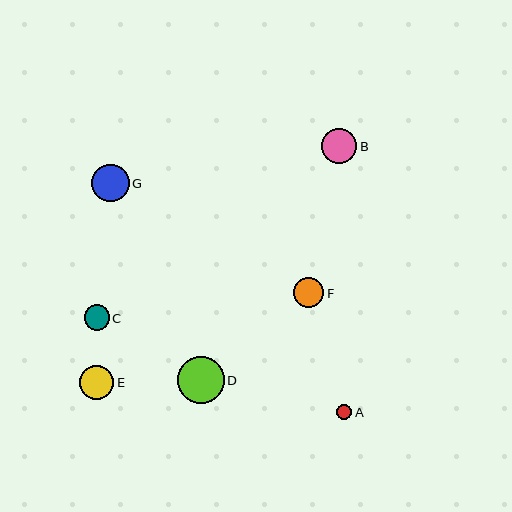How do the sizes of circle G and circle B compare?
Circle G and circle B are approximately the same size.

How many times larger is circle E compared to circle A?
Circle E is approximately 2.3 times the size of circle A.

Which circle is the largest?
Circle D is the largest with a size of approximately 47 pixels.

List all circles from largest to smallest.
From largest to smallest: D, G, B, E, F, C, A.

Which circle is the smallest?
Circle A is the smallest with a size of approximately 15 pixels.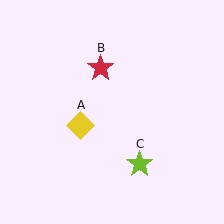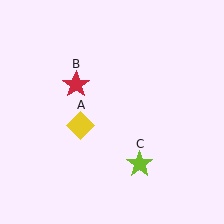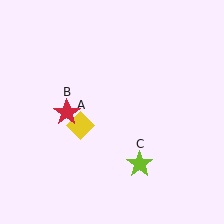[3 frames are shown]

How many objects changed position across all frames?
1 object changed position: red star (object B).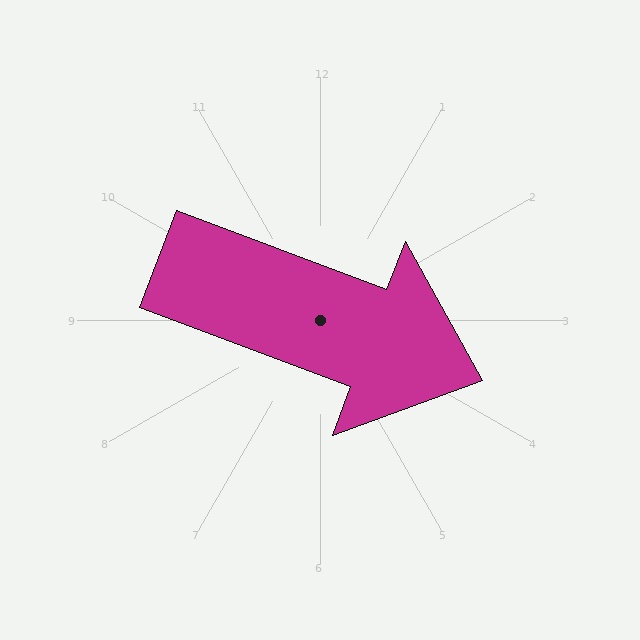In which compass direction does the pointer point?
East.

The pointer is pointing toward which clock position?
Roughly 4 o'clock.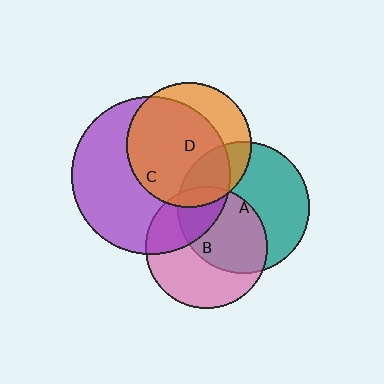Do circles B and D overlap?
Yes.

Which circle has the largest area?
Circle C (purple).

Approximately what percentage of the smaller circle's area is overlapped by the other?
Approximately 10%.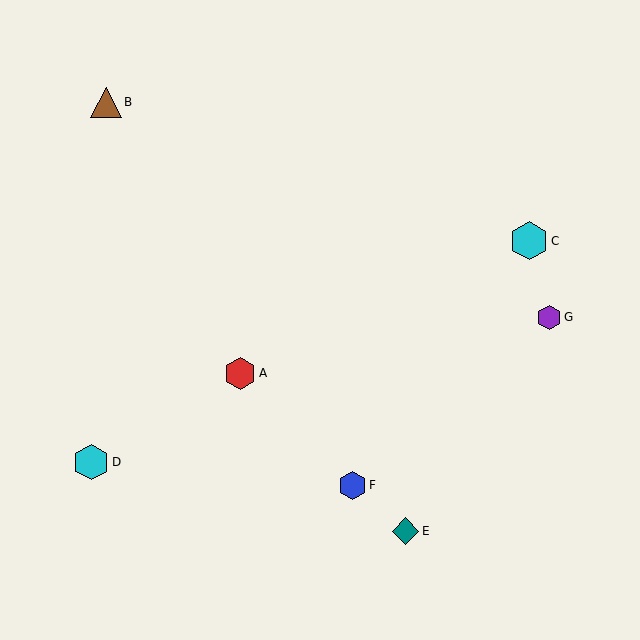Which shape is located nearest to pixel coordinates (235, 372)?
The red hexagon (labeled A) at (240, 373) is nearest to that location.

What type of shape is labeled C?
Shape C is a cyan hexagon.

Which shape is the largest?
The cyan hexagon (labeled C) is the largest.